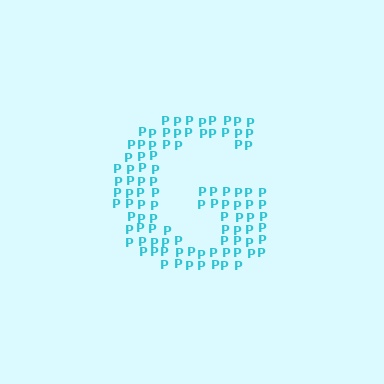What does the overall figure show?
The overall figure shows the letter G.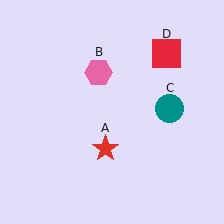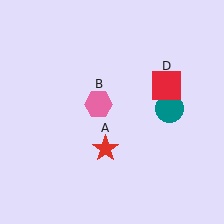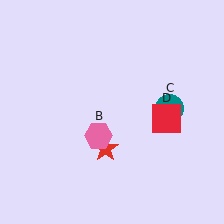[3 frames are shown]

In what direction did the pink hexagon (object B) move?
The pink hexagon (object B) moved down.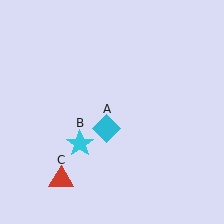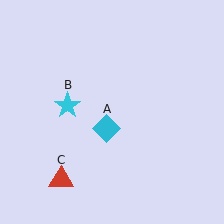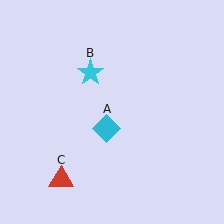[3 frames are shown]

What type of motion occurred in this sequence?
The cyan star (object B) rotated clockwise around the center of the scene.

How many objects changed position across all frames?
1 object changed position: cyan star (object B).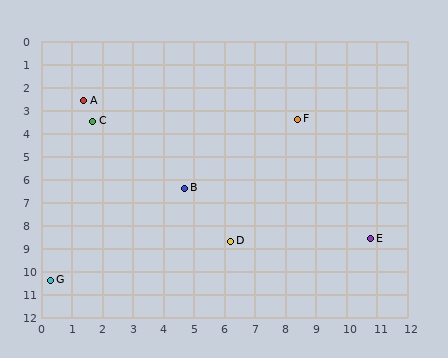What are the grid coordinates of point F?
Point F is at approximately (8.4, 3.4).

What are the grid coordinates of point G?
Point G is at approximately (0.3, 10.4).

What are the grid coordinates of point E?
Point E is at approximately (10.8, 8.6).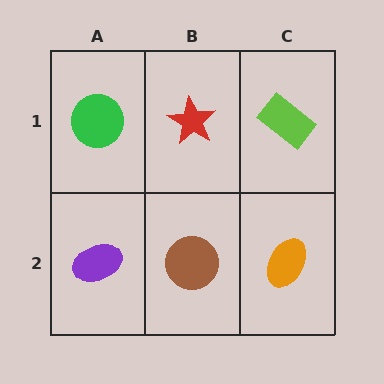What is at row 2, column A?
A purple ellipse.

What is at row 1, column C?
A lime rectangle.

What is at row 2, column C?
An orange ellipse.